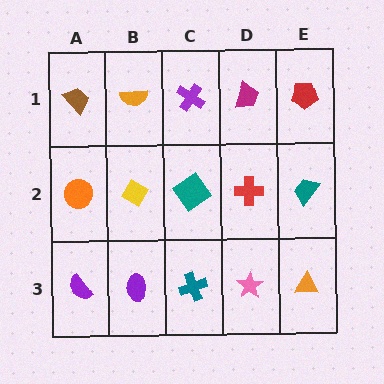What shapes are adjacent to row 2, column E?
A red pentagon (row 1, column E), an orange triangle (row 3, column E), a red cross (row 2, column D).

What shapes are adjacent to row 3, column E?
A teal trapezoid (row 2, column E), a pink star (row 3, column D).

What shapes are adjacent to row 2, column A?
A brown trapezoid (row 1, column A), a purple semicircle (row 3, column A), a yellow diamond (row 2, column B).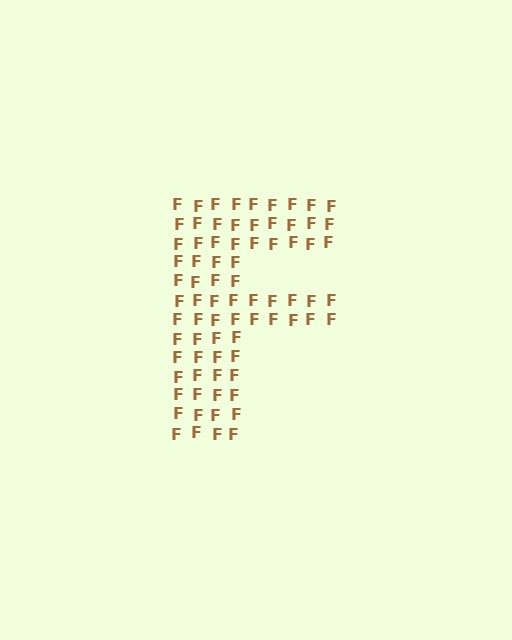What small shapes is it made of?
It is made of small letter F's.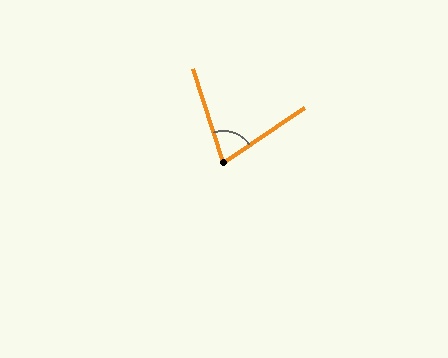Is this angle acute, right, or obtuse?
It is acute.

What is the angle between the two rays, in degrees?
Approximately 73 degrees.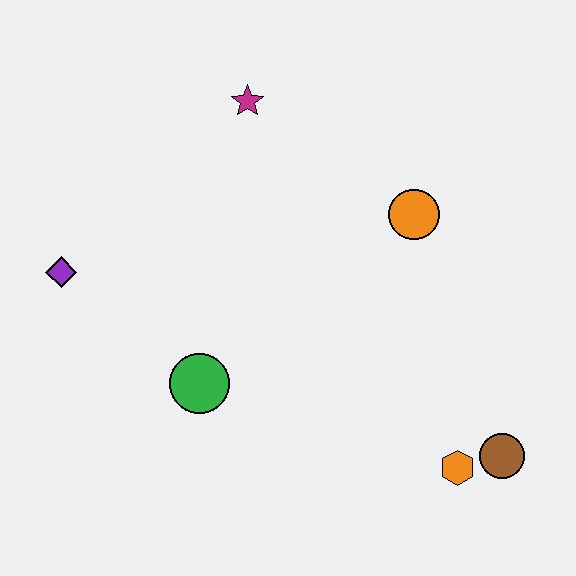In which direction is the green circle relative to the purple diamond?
The green circle is to the right of the purple diamond.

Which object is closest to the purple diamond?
The green circle is closest to the purple diamond.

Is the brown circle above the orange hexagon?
Yes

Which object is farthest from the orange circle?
The purple diamond is farthest from the orange circle.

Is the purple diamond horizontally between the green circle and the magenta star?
No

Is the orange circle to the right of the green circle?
Yes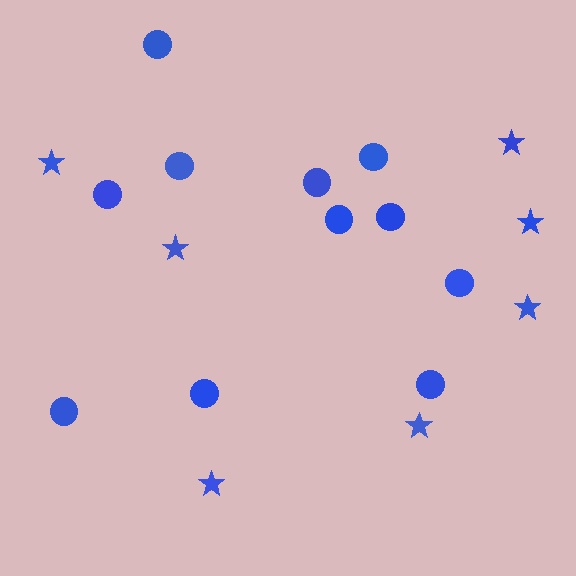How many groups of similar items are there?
There are 2 groups: one group of stars (7) and one group of circles (11).